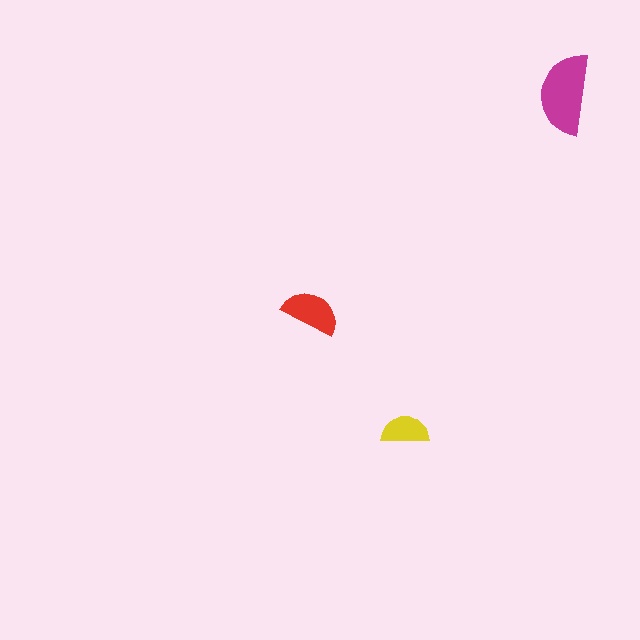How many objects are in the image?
There are 3 objects in the image.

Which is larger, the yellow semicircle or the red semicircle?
The red one.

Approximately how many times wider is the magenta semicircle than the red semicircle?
About 1.5 times wider.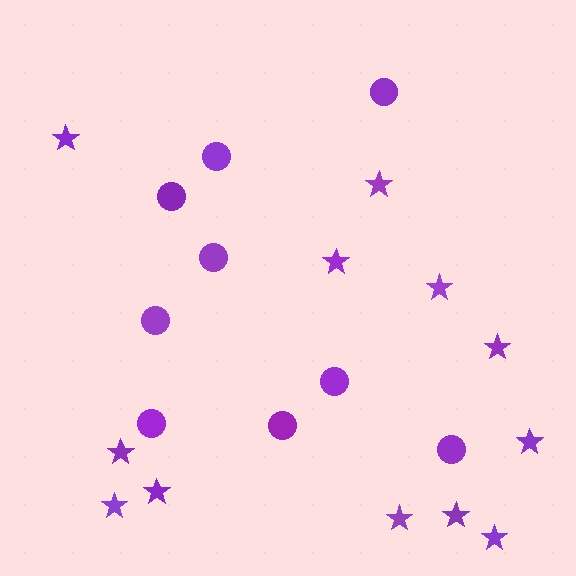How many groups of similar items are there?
There are 2 groups: one group of circles (9) and one group of stars (12).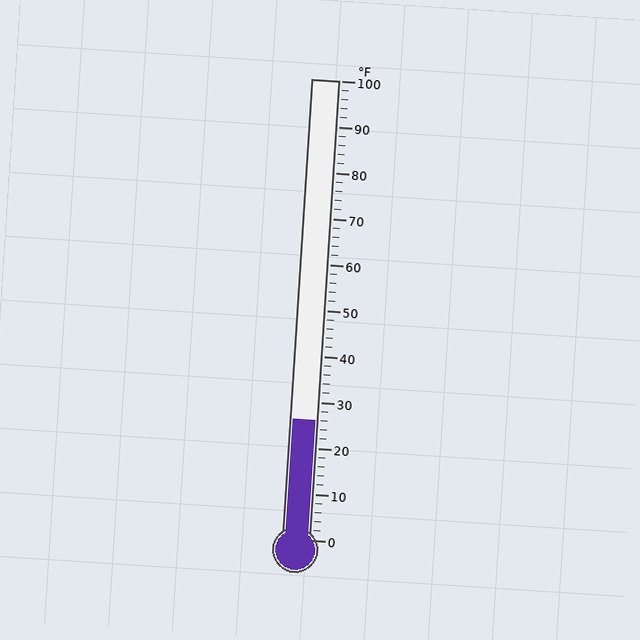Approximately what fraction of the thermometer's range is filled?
The thermometer is filled to approximately 25% of its range.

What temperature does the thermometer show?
The thermometer shows approximately 26°F.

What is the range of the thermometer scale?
The thermometer scale ranges from 0°F to 100°F.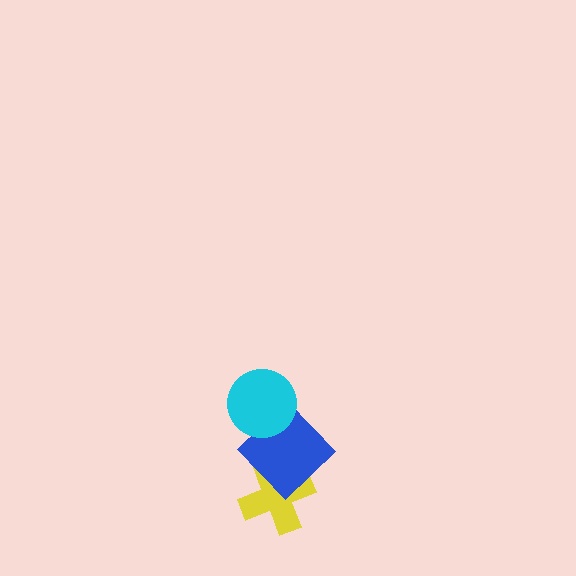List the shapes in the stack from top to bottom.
From top to bottom: the cyan circle, the blue diamond, the yellow cross.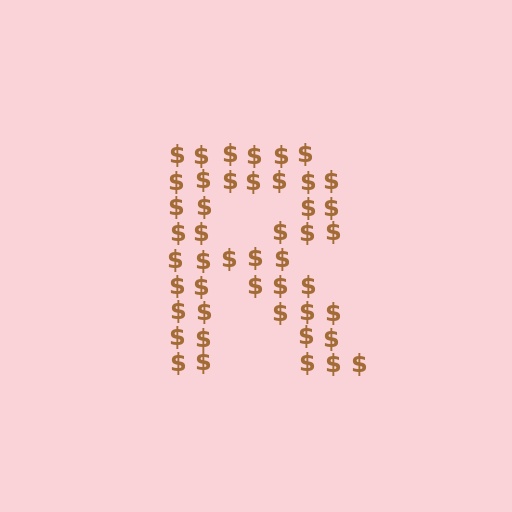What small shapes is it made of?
It is made of small dollar signs.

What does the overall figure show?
The overall figure shows the letter R.